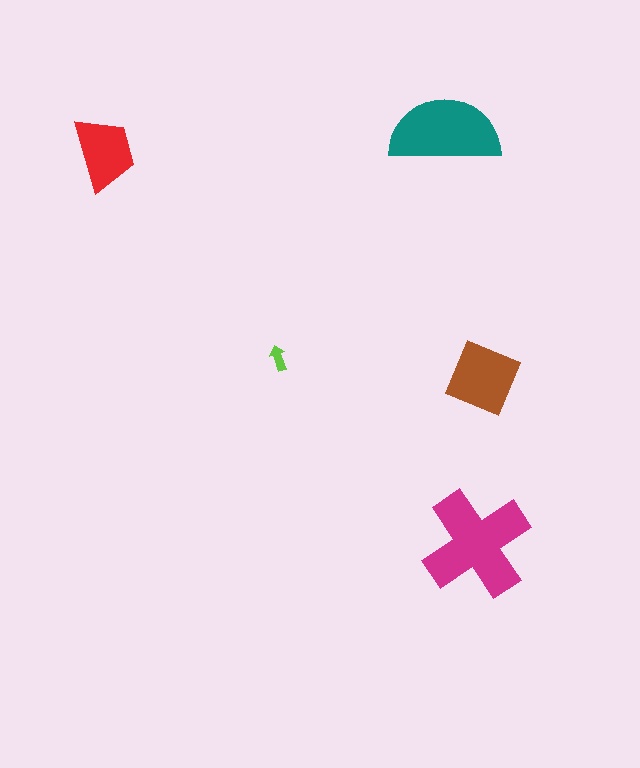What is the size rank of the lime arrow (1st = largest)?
5th.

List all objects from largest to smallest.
The magenta cross, the teal semicircle, the brown diamond, the red trapezoid, the lime arrow.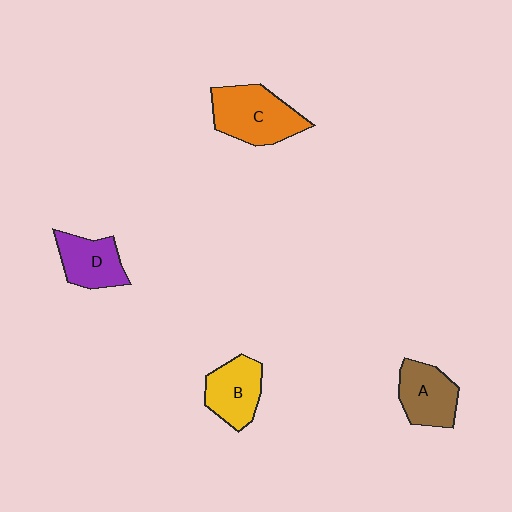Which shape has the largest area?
Shape C (orange).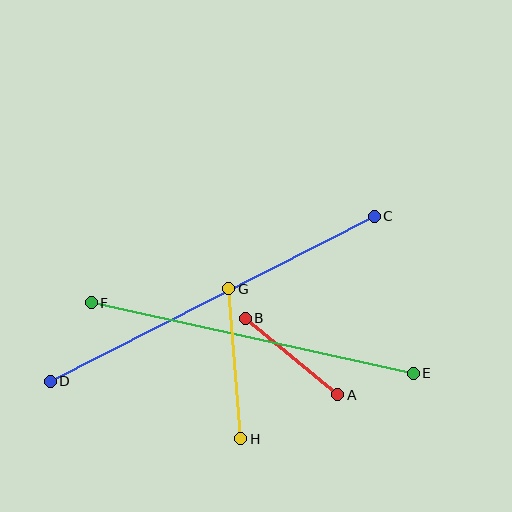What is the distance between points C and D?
The distance is approximately 363 pixels.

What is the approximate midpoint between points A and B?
The midpoint is at approximately (291, 357) pixels.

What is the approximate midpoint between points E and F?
The midpoint is at approximately (252, 338) pixels.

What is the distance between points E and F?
The distance is approximately 330 pixels.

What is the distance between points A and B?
The distance is approximately 120 pixels.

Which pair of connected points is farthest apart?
Points C and D are farthest apart.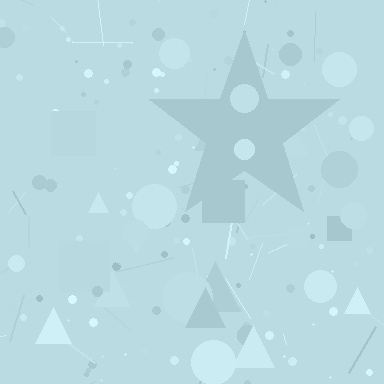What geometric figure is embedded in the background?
A star is embedded in the background.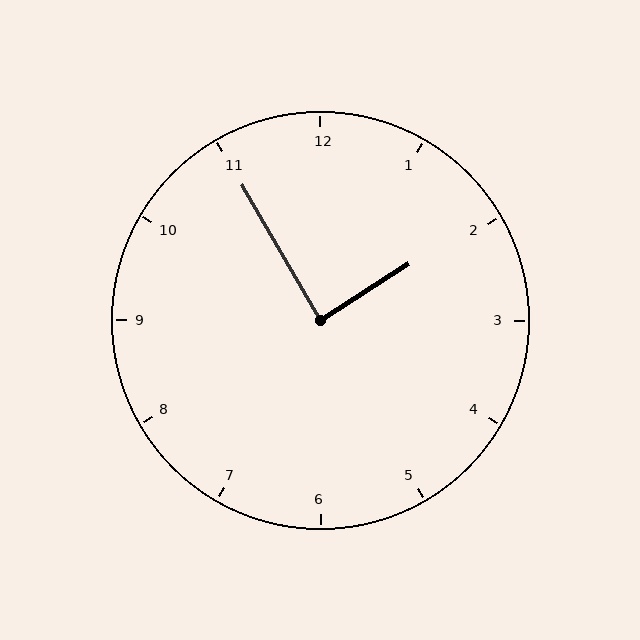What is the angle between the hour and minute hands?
Approximately 88 degrees.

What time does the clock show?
1:55.